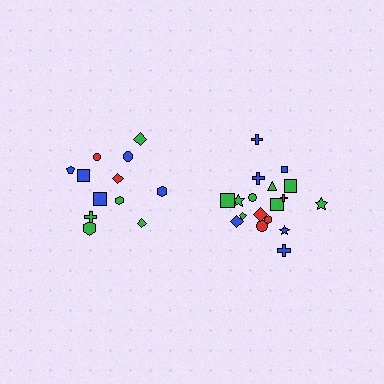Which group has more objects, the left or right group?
The right group.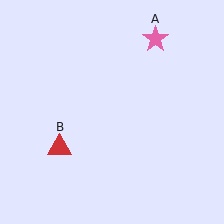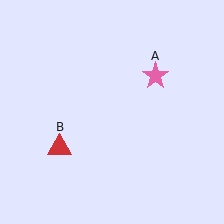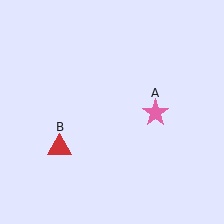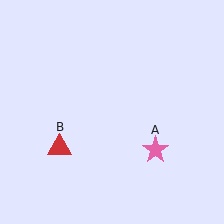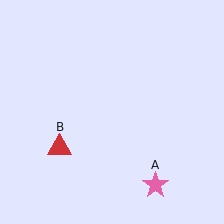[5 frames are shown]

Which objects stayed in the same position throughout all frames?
Red triangle (object B) remained stationary.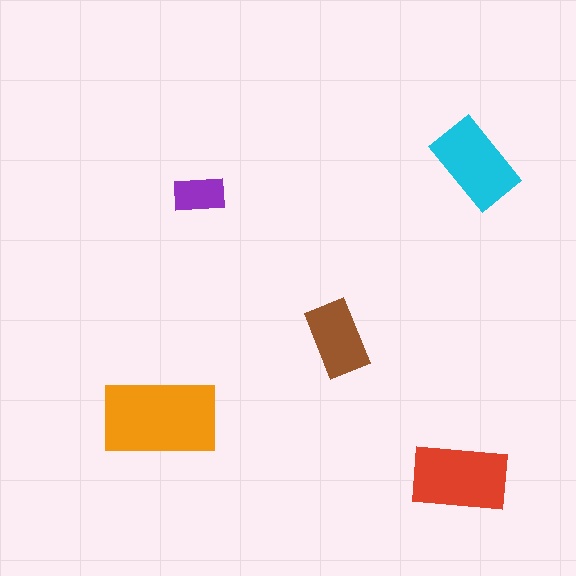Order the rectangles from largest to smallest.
the orange one, the red one, the cyan one, the brown one, the purple one.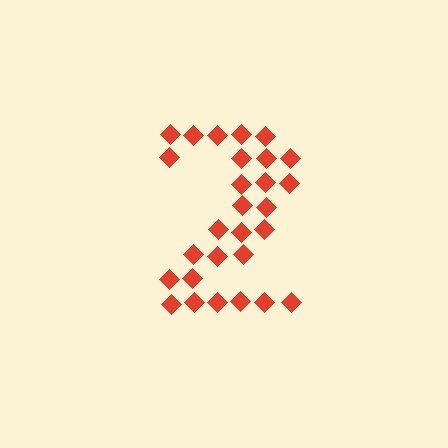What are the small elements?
The small elements are diamonds.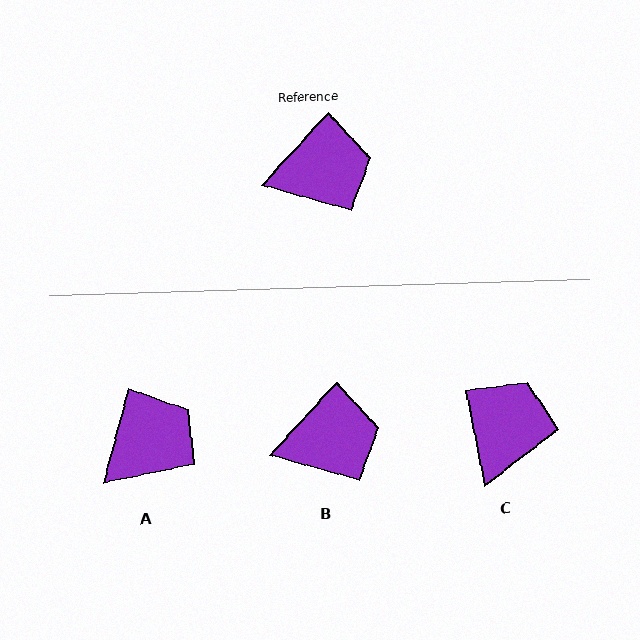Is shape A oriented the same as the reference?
No, it is off by about 27 degrees.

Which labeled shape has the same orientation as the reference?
B.